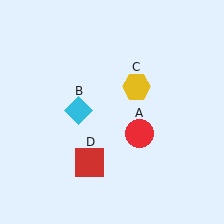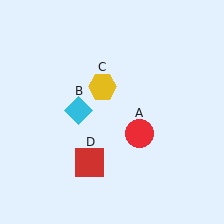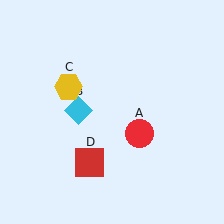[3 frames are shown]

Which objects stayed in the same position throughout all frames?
Red circle (object A) and cyan diamond (object B) and red square (object D) remained stationary.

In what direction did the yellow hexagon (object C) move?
The yellow hexagon (object C) moved left.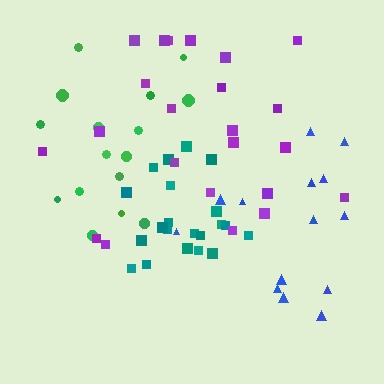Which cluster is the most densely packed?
Teal.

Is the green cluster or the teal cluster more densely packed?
Teal.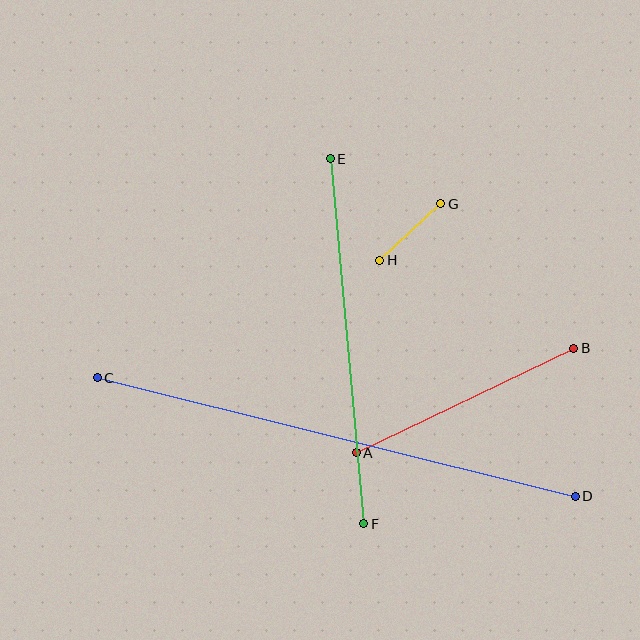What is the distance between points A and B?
The distance is approximately 241 pixels.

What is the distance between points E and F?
The distance is approximately 367 pixels.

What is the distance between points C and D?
The distance is approximately 492 pixels.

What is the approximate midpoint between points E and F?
The midpoint is at approximately (347, 341) pixels.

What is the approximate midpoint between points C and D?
The midpoint is at approximately (336, 437) pixels.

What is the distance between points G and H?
The distance is approximately 83 pixels.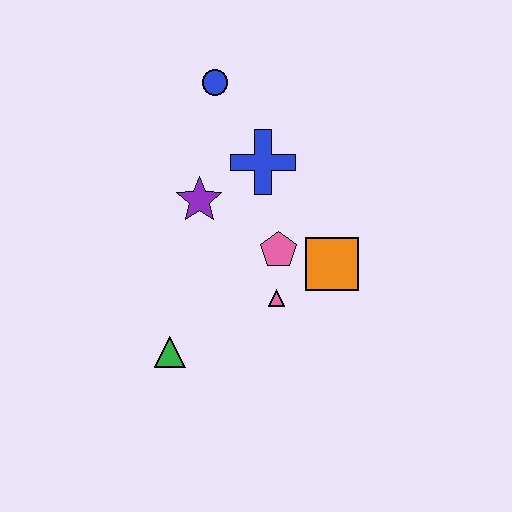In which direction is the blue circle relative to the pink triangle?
The blue circle is above the pink triangle.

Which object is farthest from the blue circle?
The green triangle is farthest from the blue circle.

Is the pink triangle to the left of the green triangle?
No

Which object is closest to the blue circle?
The blue cross is closest to the blue circle.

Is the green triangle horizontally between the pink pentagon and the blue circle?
No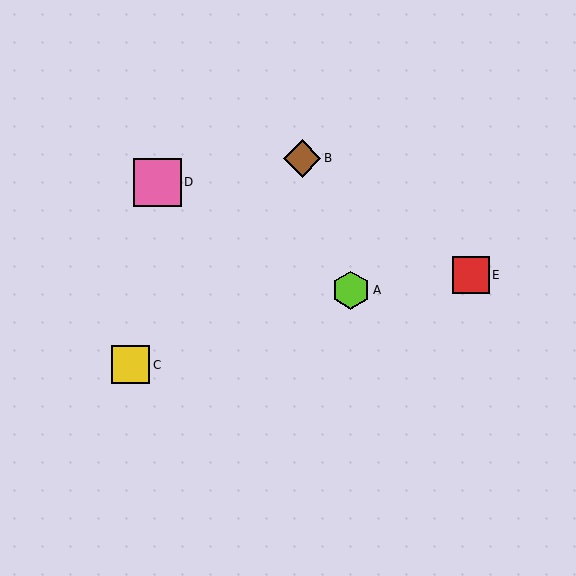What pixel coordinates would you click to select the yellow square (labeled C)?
Click at (131, 365) to select the yellow square C.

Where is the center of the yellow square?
The center of the yellow square is at (131, 365).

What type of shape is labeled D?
Shape D is a pink square.